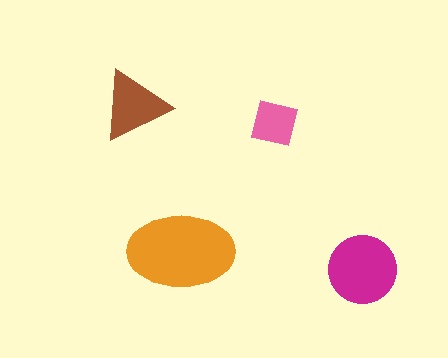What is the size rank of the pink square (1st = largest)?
4th.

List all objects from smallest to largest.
The pink square, the brown triangle, the magenta circle, the orange ellipse.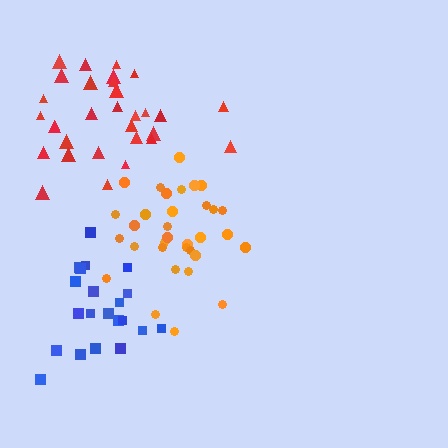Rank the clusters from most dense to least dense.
orange, blue, red.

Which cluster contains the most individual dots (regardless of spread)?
Orange (33).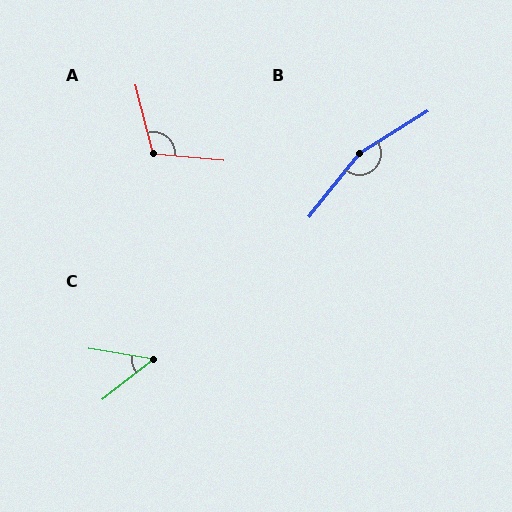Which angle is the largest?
B, at approximately 160 degrees.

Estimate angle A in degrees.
Approximately 109 degrees.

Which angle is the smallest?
C, at approximately 47 degrees.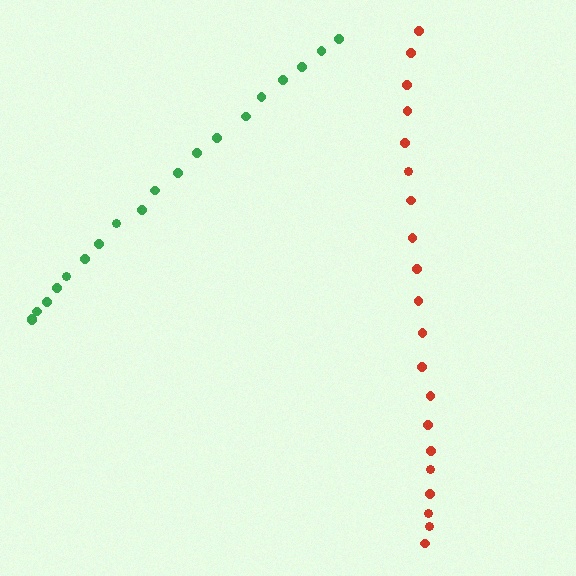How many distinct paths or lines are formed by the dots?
There are 2 distinct paths.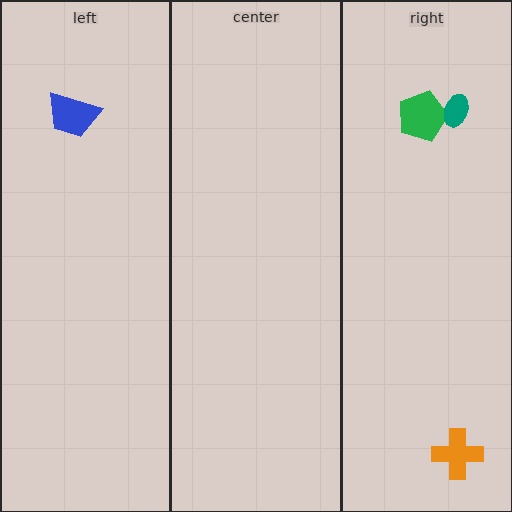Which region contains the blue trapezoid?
The left region.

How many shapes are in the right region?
3.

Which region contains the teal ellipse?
The right region.